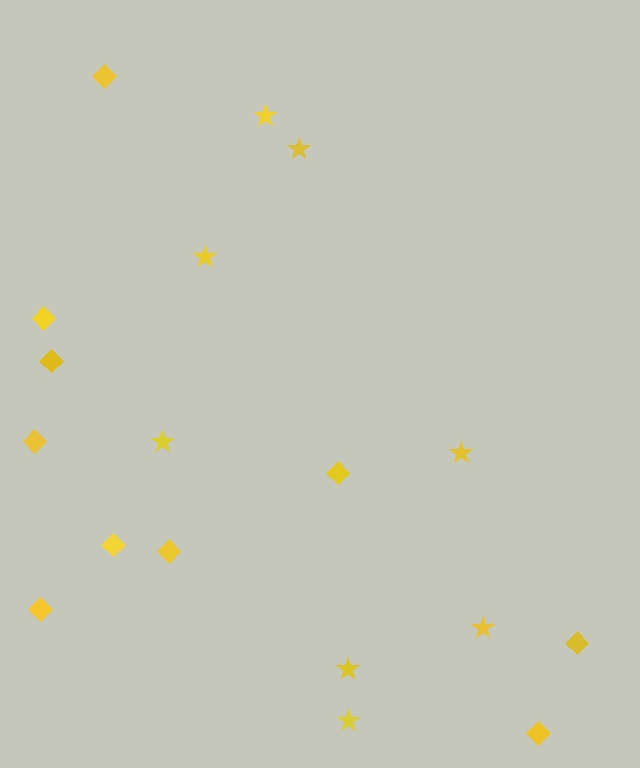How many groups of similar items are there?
There are 2 groups: one group of stars (8) and one group of diamonds (10).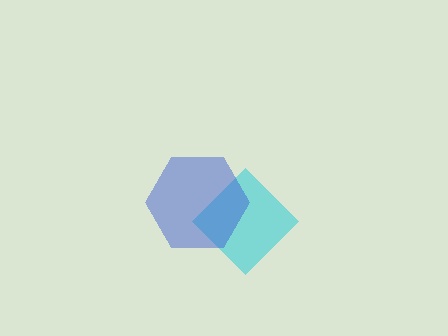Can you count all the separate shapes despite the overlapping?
Yes, there are 2 separate shapes.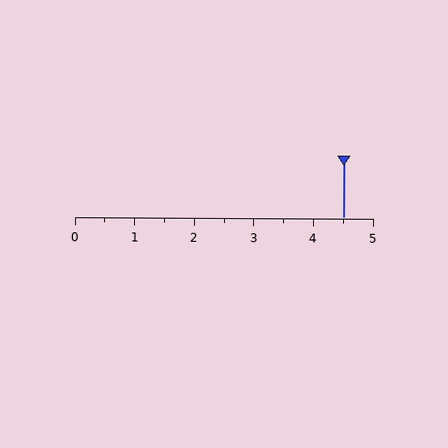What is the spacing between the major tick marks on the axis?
The major ticks are spaced 1 apart.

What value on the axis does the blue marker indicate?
The marker indicates approximately 4.5.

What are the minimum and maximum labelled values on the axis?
The axis runs from 0 to 5.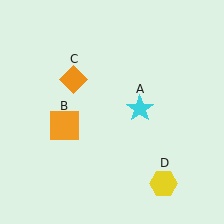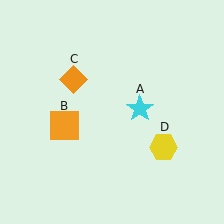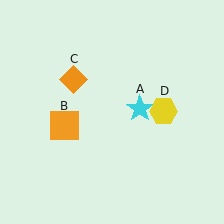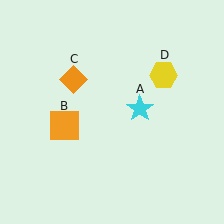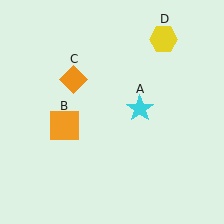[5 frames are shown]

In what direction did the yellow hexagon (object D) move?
The yellow hexagon (object D) moved up.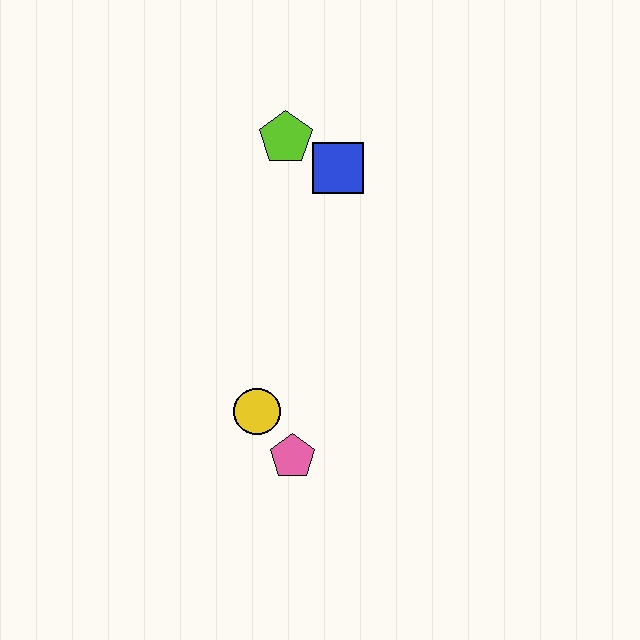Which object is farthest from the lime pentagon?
The pink pentagon is farthest from the lime pentagon.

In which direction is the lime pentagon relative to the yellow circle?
The lime pentagon is above the yellow circle.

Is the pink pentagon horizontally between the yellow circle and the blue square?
Yes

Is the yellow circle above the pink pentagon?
Yes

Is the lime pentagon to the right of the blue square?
No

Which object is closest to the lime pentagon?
The blue square is closest to the lime pentagon.